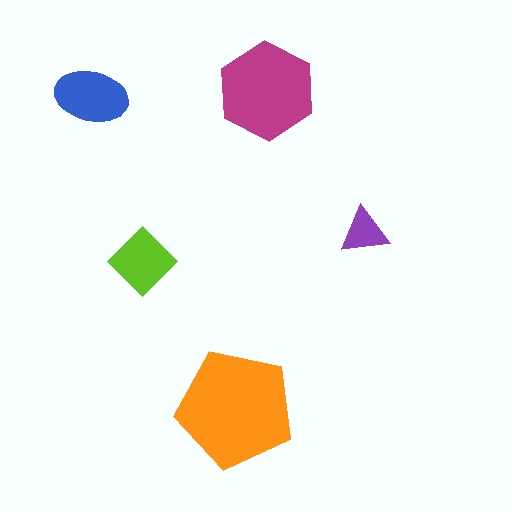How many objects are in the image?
There are 5 objects in the image.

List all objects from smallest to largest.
The purple triangle, the lime diamond, the blue ellipse, the magenta hexagon, the orange pentagon.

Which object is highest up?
The magenta hexagon is topmost.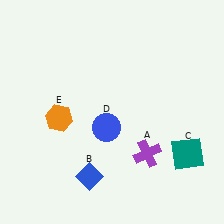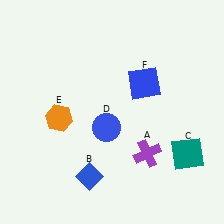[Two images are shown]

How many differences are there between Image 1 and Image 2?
There is 1 difference between the two images.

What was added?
A blue square (F) was added in Image 2.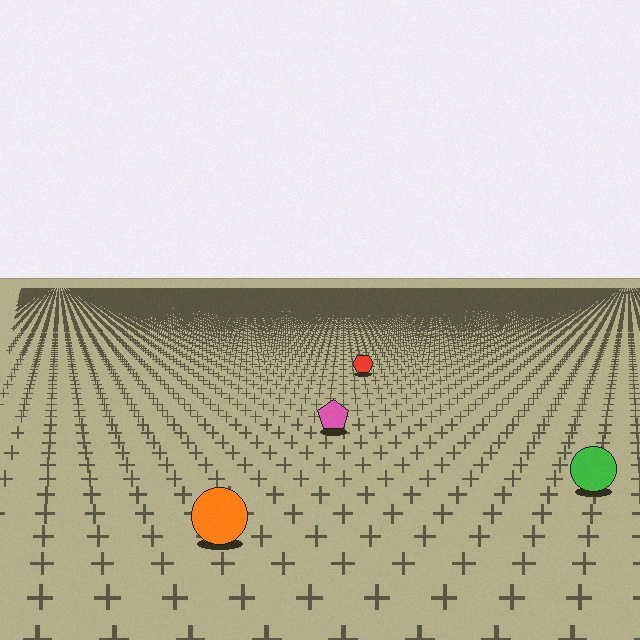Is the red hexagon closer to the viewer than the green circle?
No. The green circle is closer — you can tell from the texture gradient: the ground texture is coarser near it.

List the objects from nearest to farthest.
From nearest to farthest: the orange circle, the green circle, the pink pentagon, the red hexagon.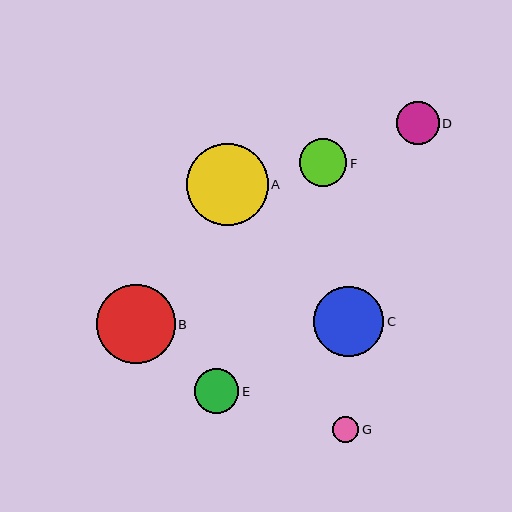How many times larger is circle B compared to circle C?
Circle B is approximately 1.1 times the size of circle C.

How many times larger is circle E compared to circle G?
Circle E is approximately 1.7 times the size of circle G.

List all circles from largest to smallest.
From largest to smallest: A, B, C, F, E, D, G.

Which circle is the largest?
Circle A is the largest with a size of approximately 82 pixels.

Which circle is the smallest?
Circle G is the smallest with a size of approximately 26 pixels.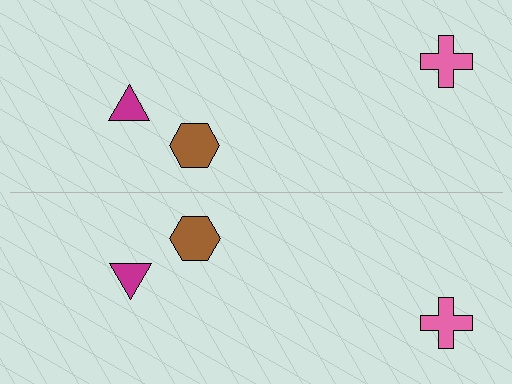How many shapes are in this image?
There are 6 shapes in this image.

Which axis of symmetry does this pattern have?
The pattern has a horizontal axis of symmetry running through the center of the image.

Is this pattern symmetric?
Yes, this pattern has bilateral (reflection) symmetry.